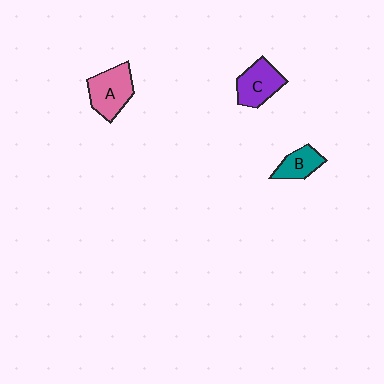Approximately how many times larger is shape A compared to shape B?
Approximately 1.6 times.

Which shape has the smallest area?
Shape B (teal).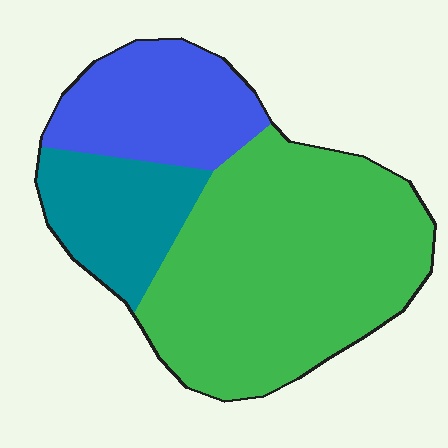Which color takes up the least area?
Teal, at roughly 20%.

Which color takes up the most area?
Green, at roughly 60%.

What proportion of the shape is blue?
Blue covers about 25% of the shape.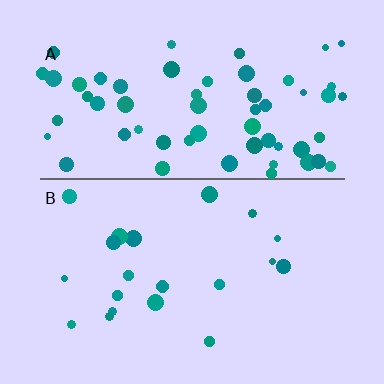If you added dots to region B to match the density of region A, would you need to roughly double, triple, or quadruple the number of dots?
Approximately triple.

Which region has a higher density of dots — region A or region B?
A (the top).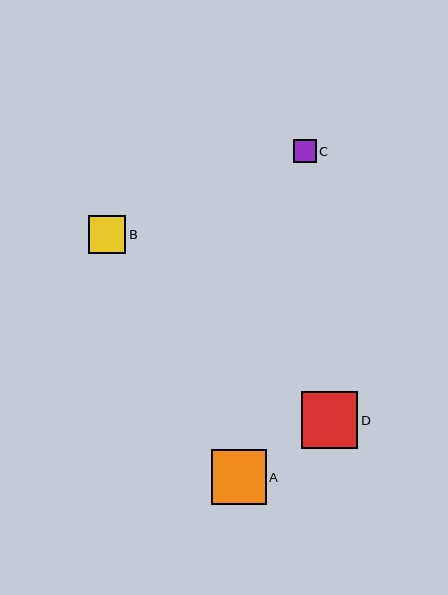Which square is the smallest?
Square C is the smallest with a size of approximately 23 pixels.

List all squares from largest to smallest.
From largest to smallest: D, A, B, C.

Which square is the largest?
Square D is the largest with a size of approximately 57 pixels.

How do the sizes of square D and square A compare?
Square D and square A are approximately the same size.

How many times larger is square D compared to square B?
Square D is approximately 1.5 times the size of square B.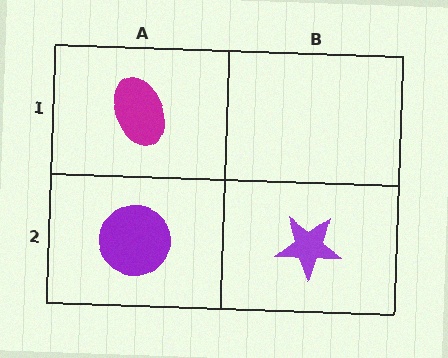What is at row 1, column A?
A magenta ellipse.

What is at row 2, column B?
A purple star.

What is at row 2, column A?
A purple circle.